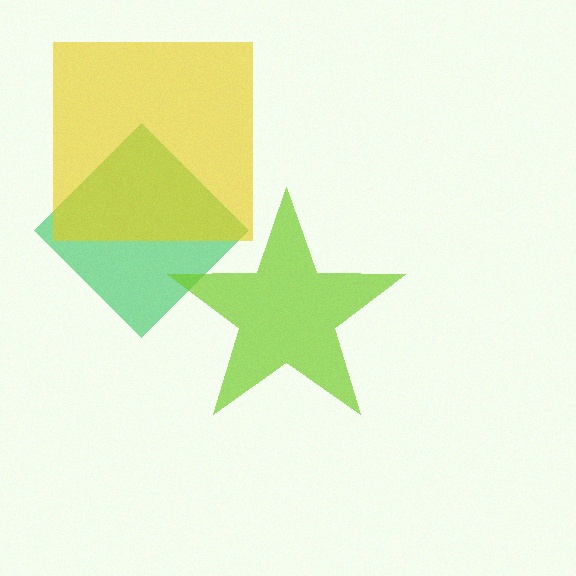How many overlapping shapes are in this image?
There are 3 overlapping shapes in the image.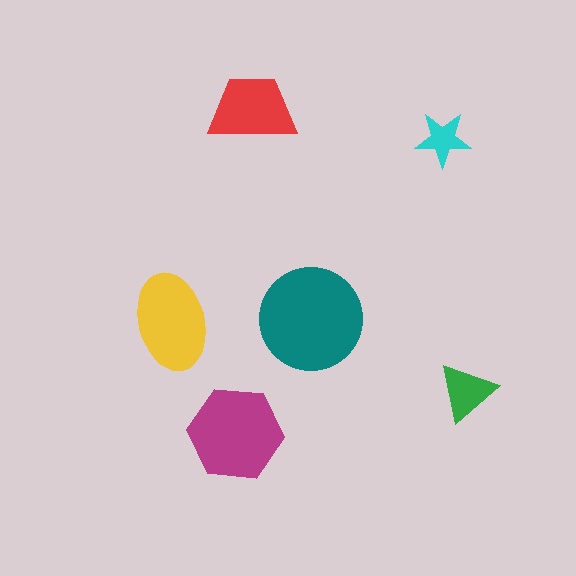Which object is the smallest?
The cyan star.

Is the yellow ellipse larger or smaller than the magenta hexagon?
Smaller.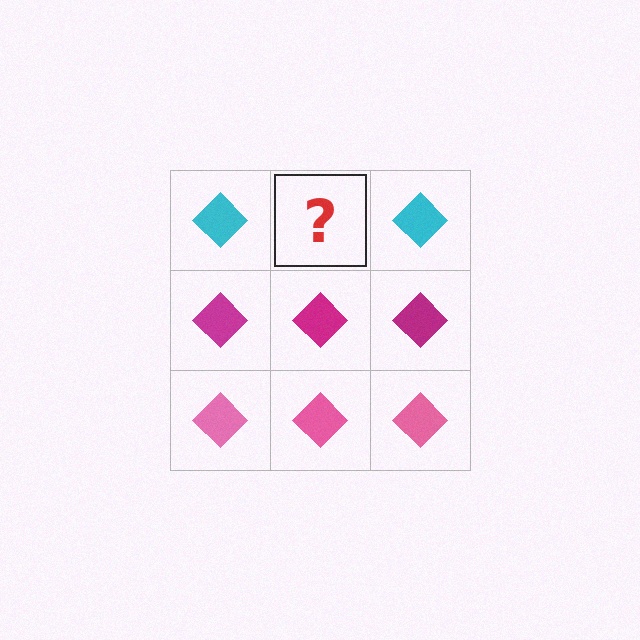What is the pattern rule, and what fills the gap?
The rule is that each row has a consistent color. The gap should be filled with a cyan diamond.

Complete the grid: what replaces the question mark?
The question mark should be replaced with a cyan diamond.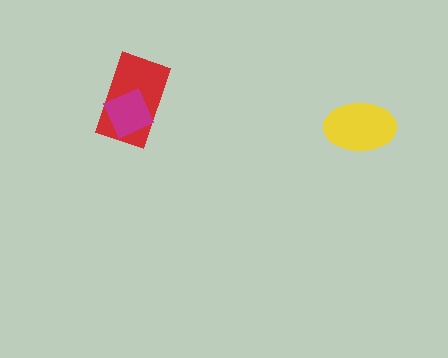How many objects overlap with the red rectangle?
1 object overlaps with the red rectangle.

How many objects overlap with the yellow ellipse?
0 objects overlap with the yellow ellipse.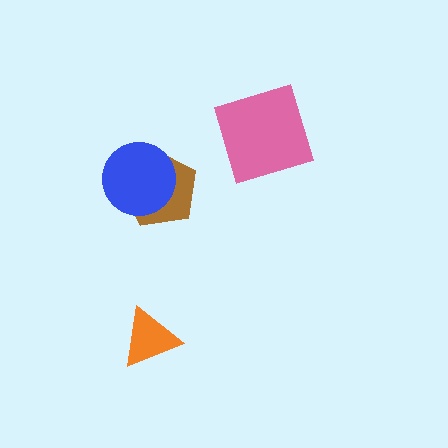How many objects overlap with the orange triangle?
0 objects overlap with the orange triangle.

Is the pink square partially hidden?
No, no other shape covers it.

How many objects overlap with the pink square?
0 objects overlap with the pink square.